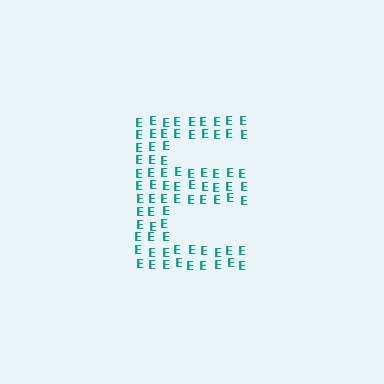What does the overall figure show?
The overall figure shows the letter E.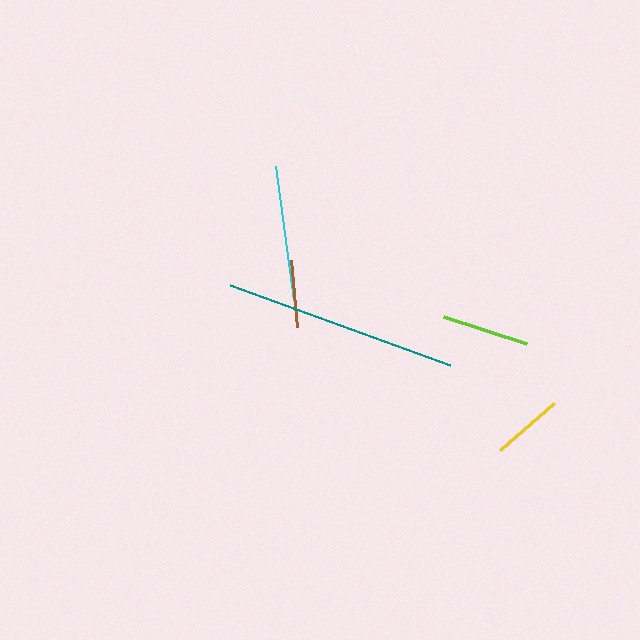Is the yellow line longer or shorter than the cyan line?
The cyan line is longer than the yellow line.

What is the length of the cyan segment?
The cyan segment is approximately 135 pixels long.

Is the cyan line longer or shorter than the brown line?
The cyan line is longer than the brown line.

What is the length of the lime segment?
The lime segment is approximately 87 pixels long.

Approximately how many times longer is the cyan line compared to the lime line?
The cyan line is approximately 1.6 times the length of the lime line.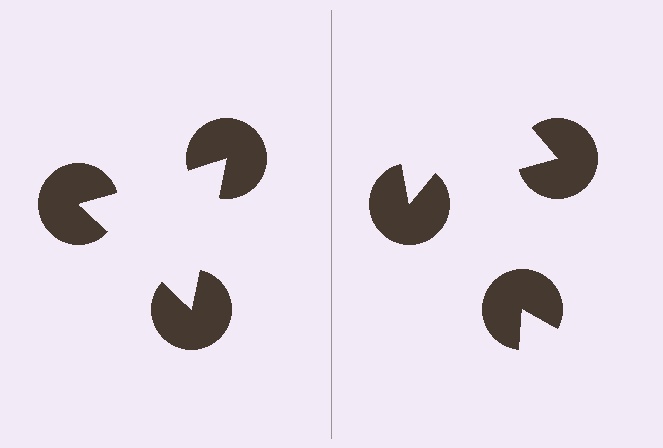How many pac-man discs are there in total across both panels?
6 — 3 on each side.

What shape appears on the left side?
An illusory triangle.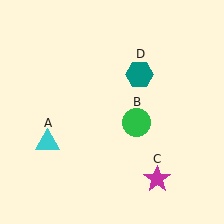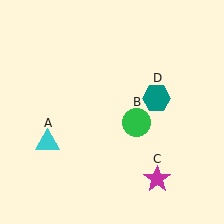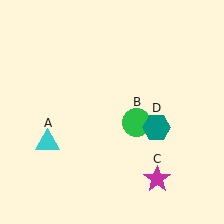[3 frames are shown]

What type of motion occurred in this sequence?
The teal hexagon (object D) rotated clockwise around the center of the scene.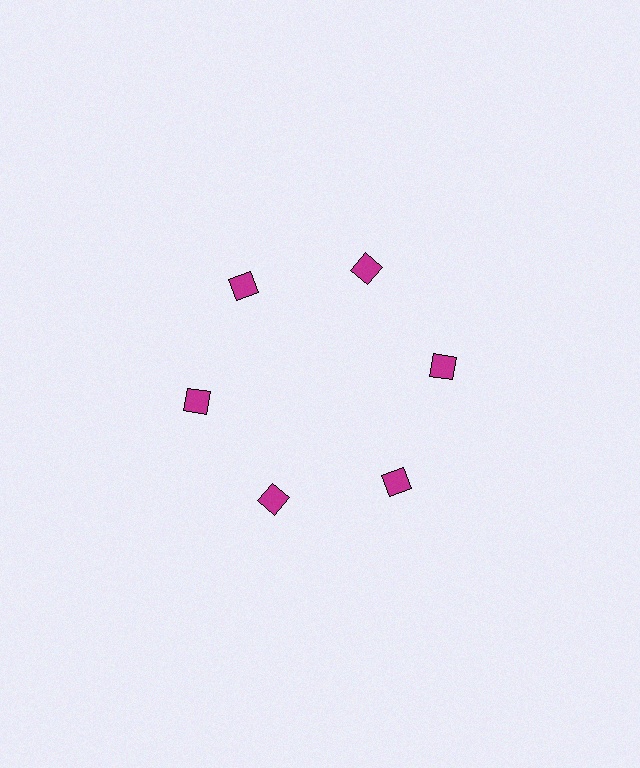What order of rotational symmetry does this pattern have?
This pattern has 6-fold rotational symmetry.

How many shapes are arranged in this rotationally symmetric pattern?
There are 6 shapes, arranged in 6 groups of 1.